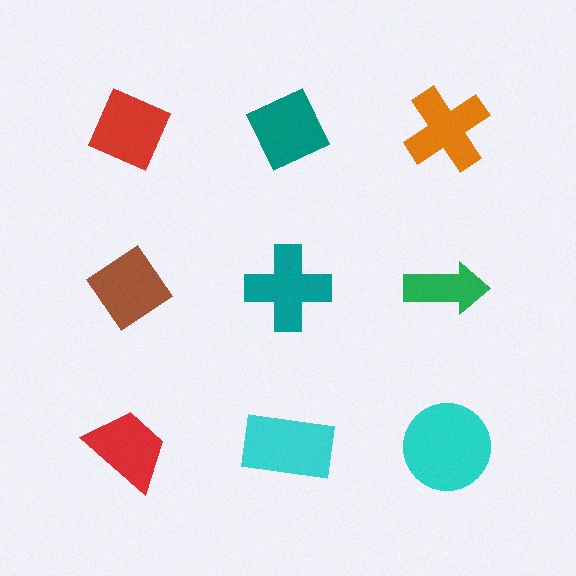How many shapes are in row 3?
3 shapes.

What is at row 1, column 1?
A red diamond.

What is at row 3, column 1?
A red trapezoid.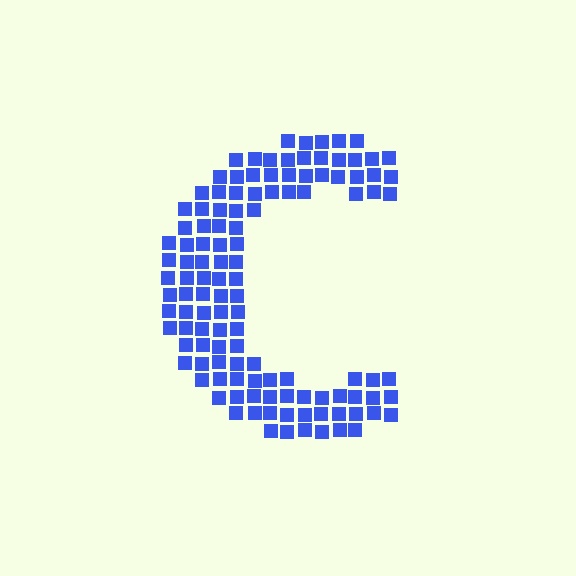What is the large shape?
The large shape is the letter C.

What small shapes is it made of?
It is made of small squares.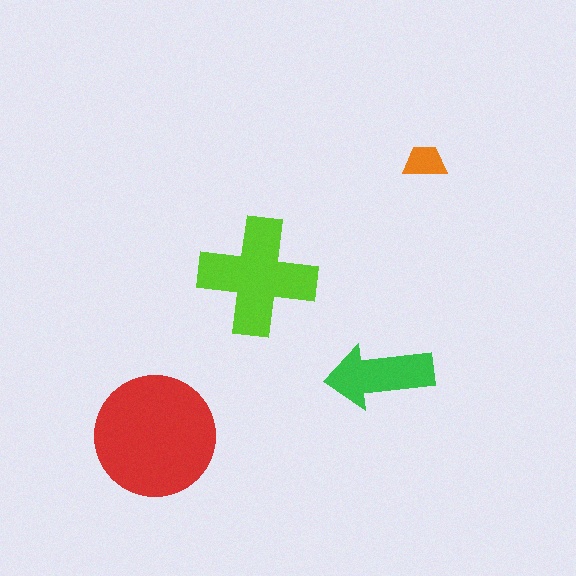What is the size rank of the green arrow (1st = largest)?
3rd.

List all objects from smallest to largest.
The orange trapezoid, the green arrow, the lime cross, the red circle.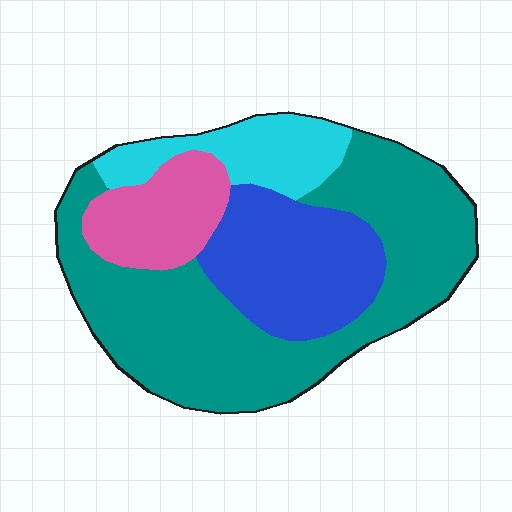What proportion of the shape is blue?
Blue covers about 20% of the shape.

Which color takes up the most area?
Teal, at roughly 50%.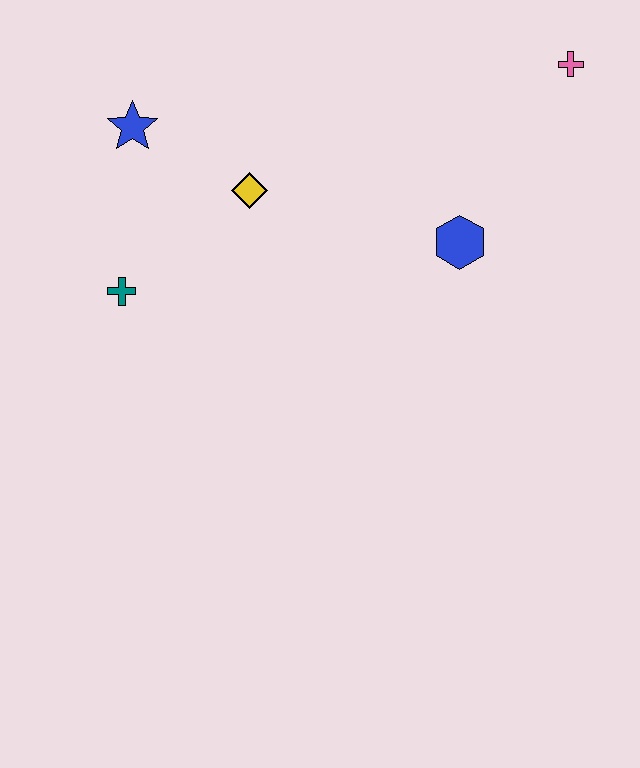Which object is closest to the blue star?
The yellow diamond is closest to the blue star.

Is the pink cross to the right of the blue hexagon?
Yes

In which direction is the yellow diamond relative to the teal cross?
The yellow diamond is to the right of the teal cross.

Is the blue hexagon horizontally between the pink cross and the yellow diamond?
Yes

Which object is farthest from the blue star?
The pink cross is farthest from the blue star.